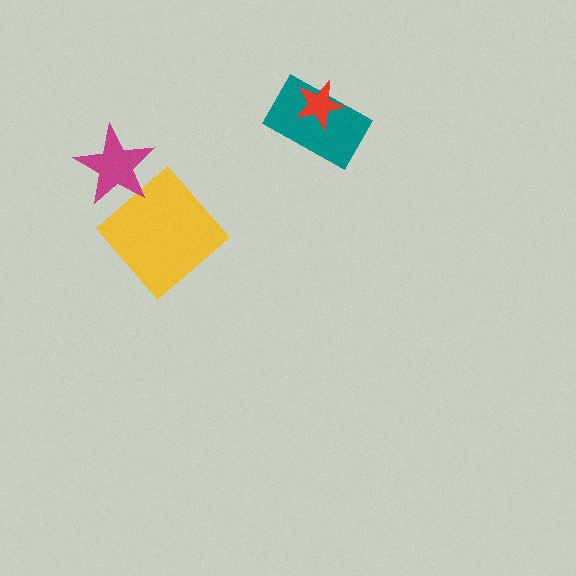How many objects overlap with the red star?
1 object overlaps with the red star.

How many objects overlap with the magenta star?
0 objects overlap with the magenta star.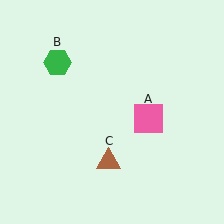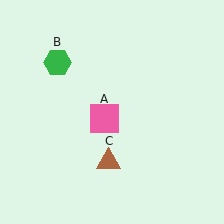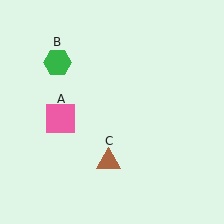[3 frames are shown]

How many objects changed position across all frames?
1 object changed position: pink square (object A).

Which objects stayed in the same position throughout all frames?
Green hexagon (object B) and brown triangle (object C) remained stationary.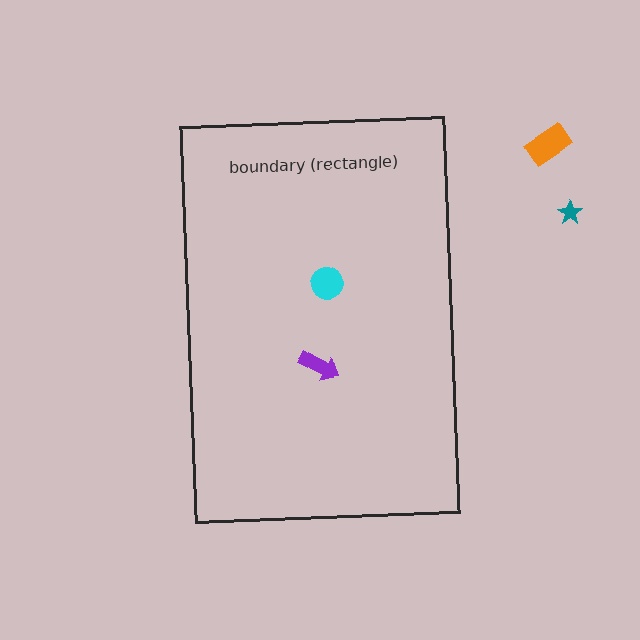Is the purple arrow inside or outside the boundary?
Inside.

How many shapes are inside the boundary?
2 inside, 2 outside.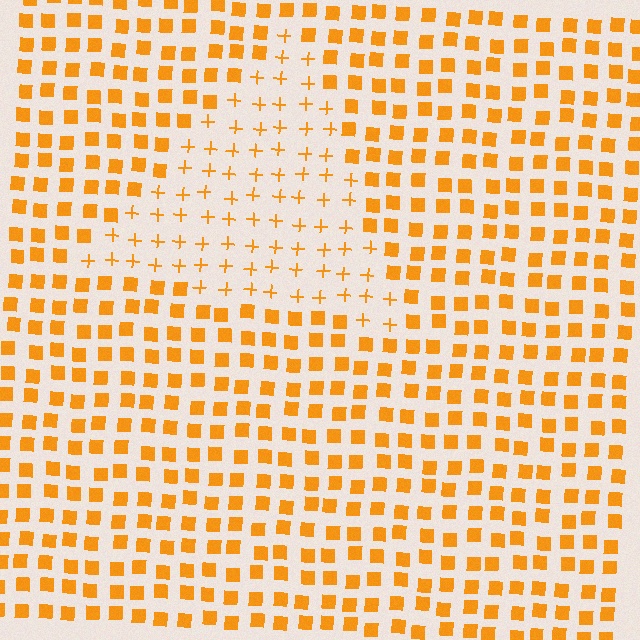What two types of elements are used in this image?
The image uses plus signs inside the triangle region and squares outside it.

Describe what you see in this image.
The image is filled with small orange elements arranged in a uniform grid. A triangle-shaped region contains plus signs, while the surrounding area contains squares. The boundary is defined purely by the change in element shape.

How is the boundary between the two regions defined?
The boundary is defined by a change in element shape: plus signs inside vs. squares outside. All elements share the same color and spacing.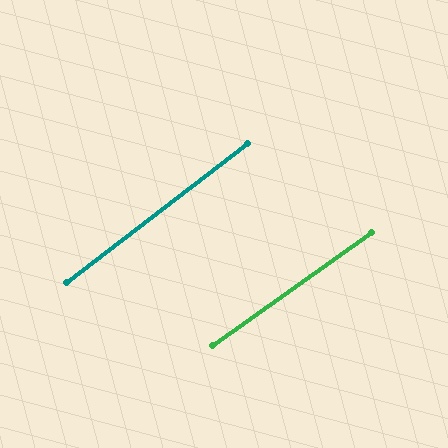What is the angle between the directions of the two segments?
Approximately 2 degrees.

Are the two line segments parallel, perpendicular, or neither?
Parallel — their directions differ by only 1.9°.